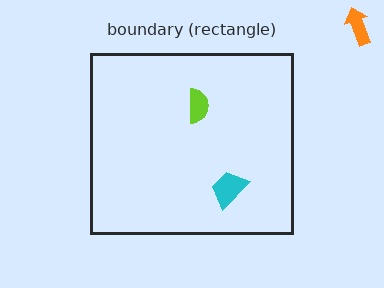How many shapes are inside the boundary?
2 inside, 1 outside.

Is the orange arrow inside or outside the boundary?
Outside.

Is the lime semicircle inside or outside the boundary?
Inside.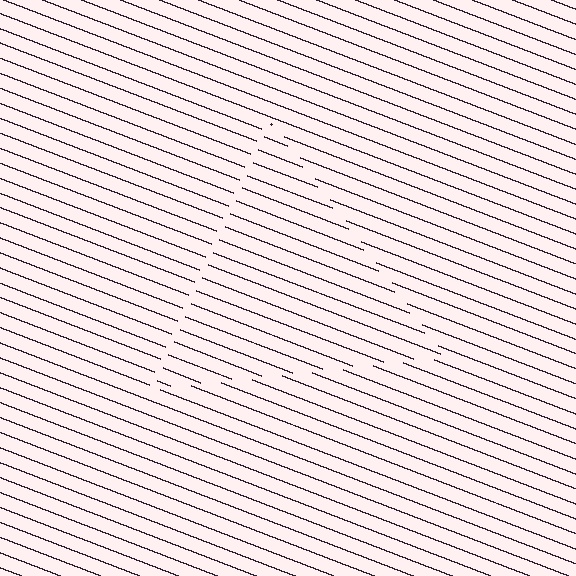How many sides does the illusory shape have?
3 sides — the line-ends trace a triangle.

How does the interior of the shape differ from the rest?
The interior of the shape contains the same grating, shifted by half a period — the contour is defined by the phase discontinuity where line-ends from the inner and outer gratings abut.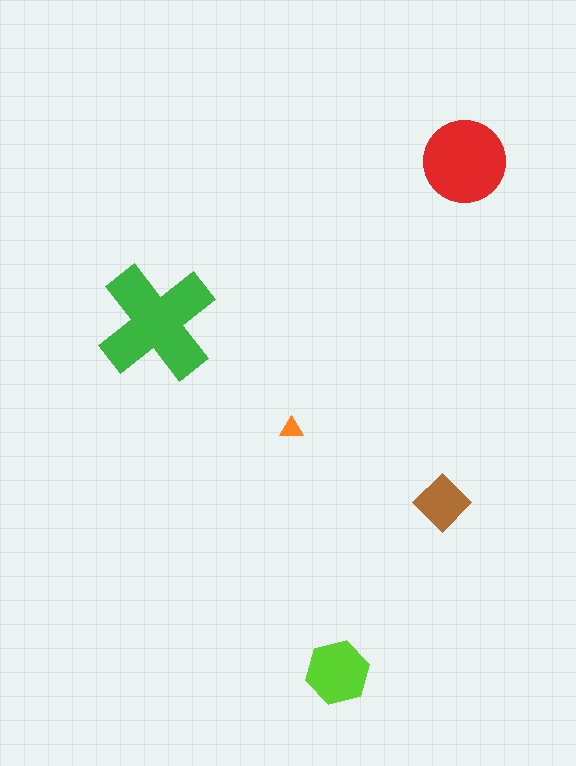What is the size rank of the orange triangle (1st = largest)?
5th.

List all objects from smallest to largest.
The orange triangle, the brown diamond, the lime hexagon, the red circle, the green cross.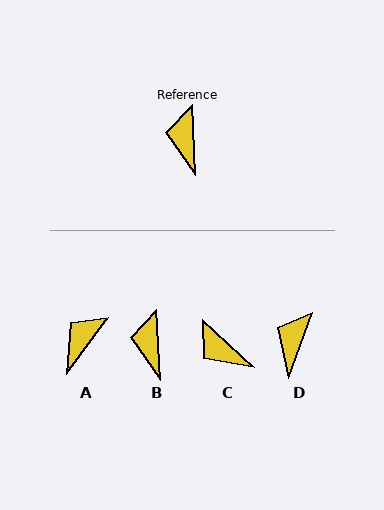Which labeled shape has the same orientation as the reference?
B.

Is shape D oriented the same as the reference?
No, it is off by about 23 degrees.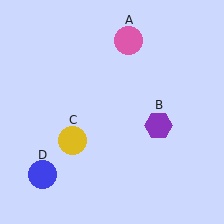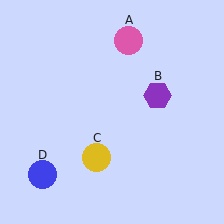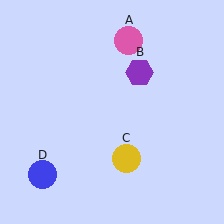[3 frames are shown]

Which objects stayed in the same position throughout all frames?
Pink circle (object A) and blue circle (object D) remained stationary.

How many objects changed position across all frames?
2 objects changed position: purple hexagon (object B), yellow circle (object C).